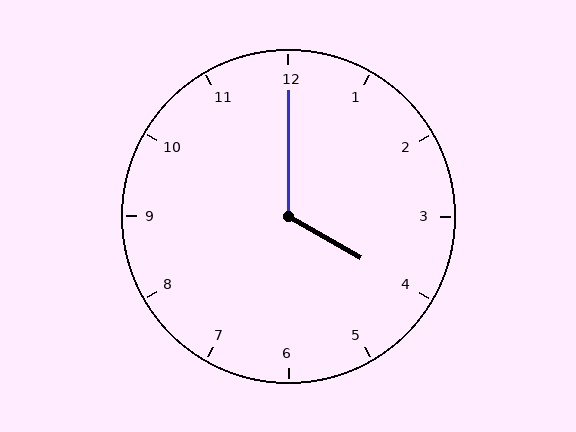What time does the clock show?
4:00.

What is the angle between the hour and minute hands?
Approximately 120 degrees.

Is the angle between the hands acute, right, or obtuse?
It is obtuse.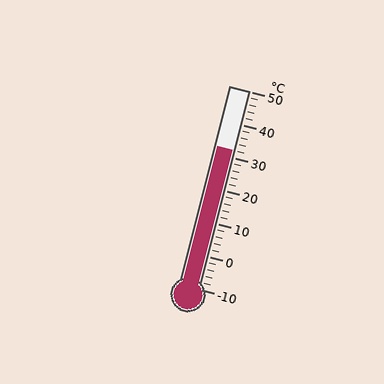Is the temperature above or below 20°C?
The temperature is above 20°C.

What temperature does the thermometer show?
The thermometer shows approximately 32°C.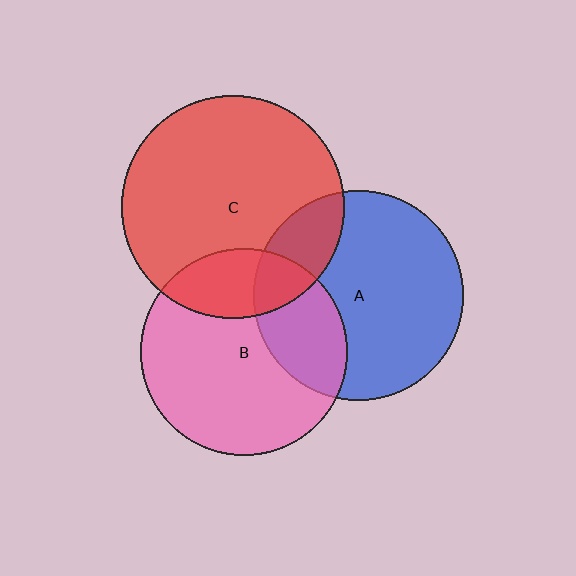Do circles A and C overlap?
Yes.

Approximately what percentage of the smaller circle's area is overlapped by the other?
Approximately 20%.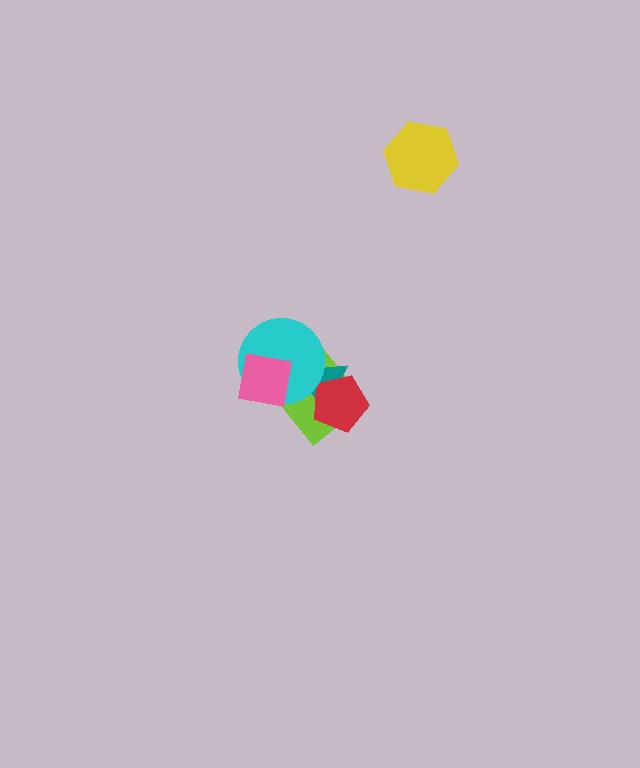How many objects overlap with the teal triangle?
3 objects overlap with the teal triangle.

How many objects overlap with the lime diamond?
4 objects overlap with the lime diamond.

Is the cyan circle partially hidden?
Yes, it is partially covered by another shape.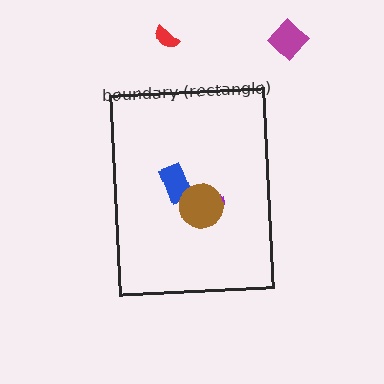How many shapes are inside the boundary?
3 inside, 2 outside.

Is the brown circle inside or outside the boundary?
Inside.